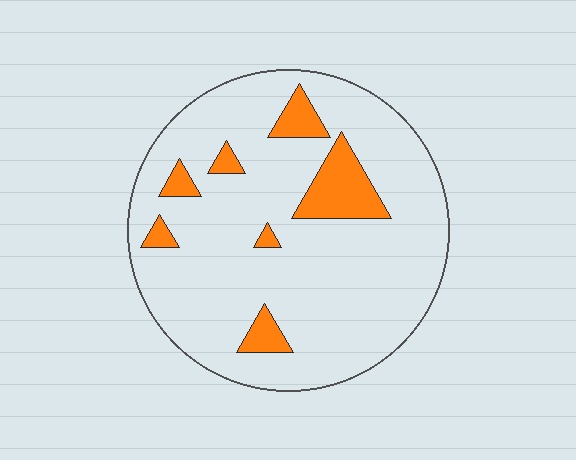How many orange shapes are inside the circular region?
7.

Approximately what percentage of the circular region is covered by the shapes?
Approximately 15%.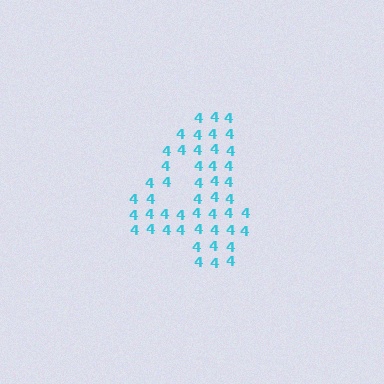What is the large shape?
The large shape is the digit 4.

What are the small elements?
The small elements are digit 4's.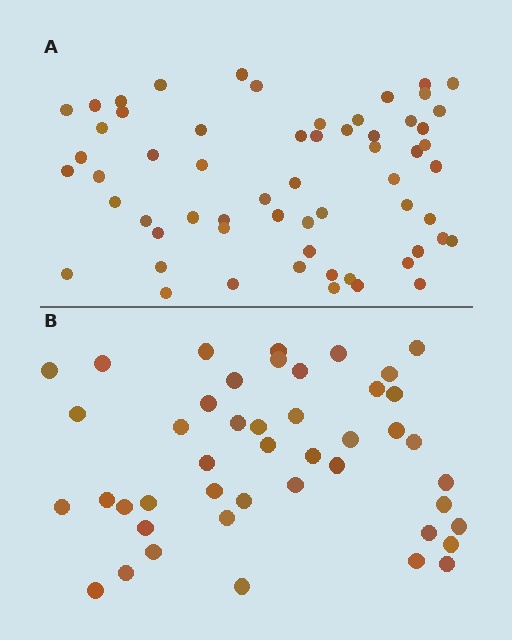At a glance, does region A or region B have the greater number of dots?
Region A (the top region) has more dots.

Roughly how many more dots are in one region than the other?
Region A has approximately 15 more dots than region B.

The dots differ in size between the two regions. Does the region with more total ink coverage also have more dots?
No. Region B has more total ink coverage because its dots are larger, but region A actually contains more individual dots. Total area can be misleading — the number of items is what matters here.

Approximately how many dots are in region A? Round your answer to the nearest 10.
About 60 dots.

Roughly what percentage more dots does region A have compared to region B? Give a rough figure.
About 35% more.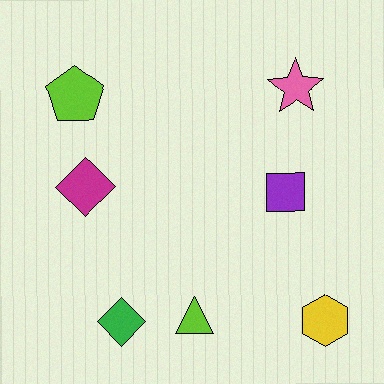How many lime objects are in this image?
There are 2 lime objects.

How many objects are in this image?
There are 7 objects.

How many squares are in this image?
There is 1 square.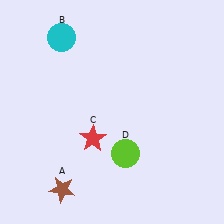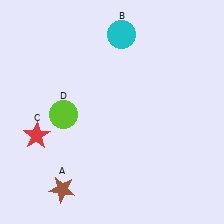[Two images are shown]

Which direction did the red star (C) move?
The red star (C) moved left.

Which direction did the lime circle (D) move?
The lime circle (D) moved left.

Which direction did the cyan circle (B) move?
The cyan circle (B) moved right.